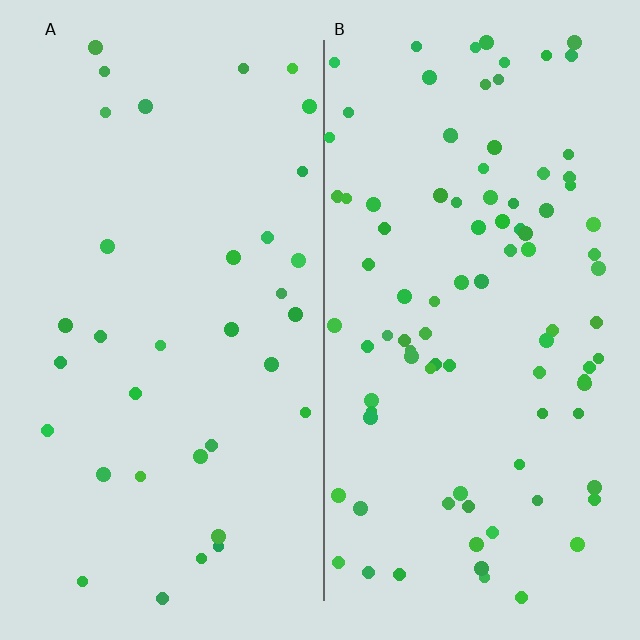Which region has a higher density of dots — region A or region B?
B (the right).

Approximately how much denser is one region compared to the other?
Approximately 2.7× — region B over region A.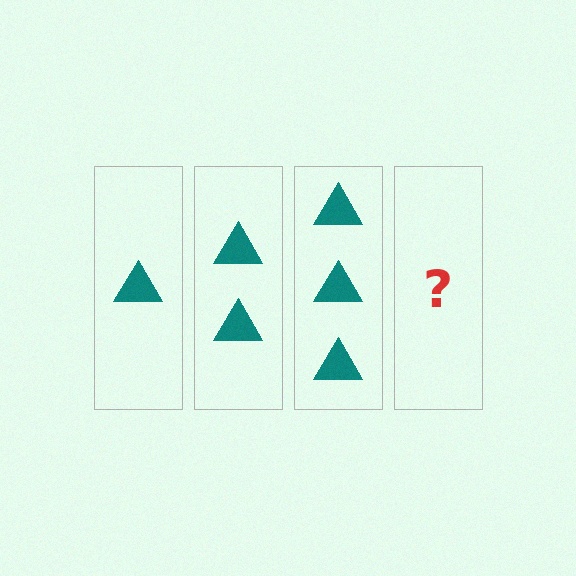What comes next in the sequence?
The next element should be 4 triangles.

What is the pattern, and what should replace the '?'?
The pattern is that each step adds one more triangle. The '?' should be 4 triangles.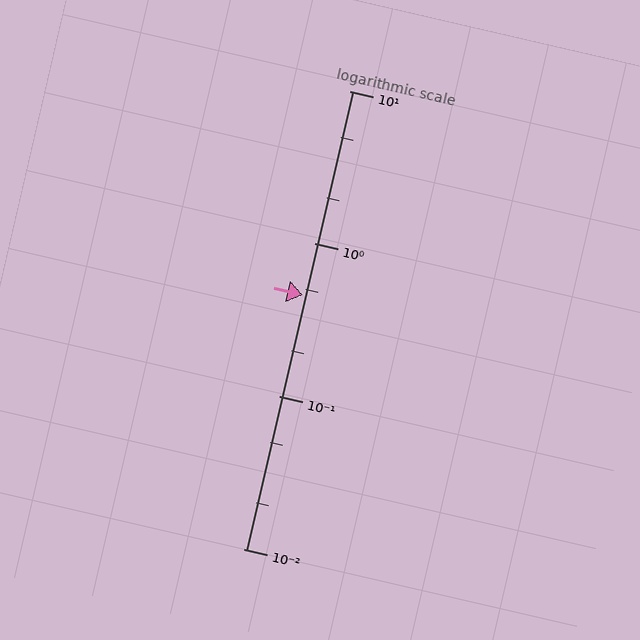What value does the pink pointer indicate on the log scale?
The pointer indicates approximately 0.46.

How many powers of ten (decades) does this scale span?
The scale spans 3 decades, from 0.01 to 10.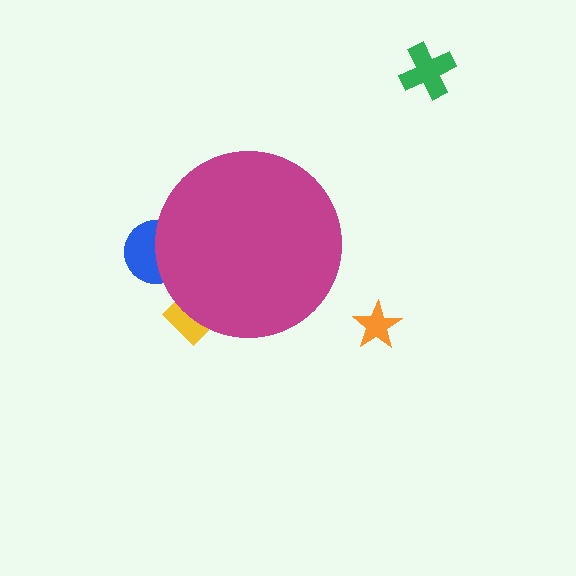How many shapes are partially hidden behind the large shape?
2 shapes are partially hidden.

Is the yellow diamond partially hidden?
Yes, the yellow diamond is partially hidden behind the magenta circle.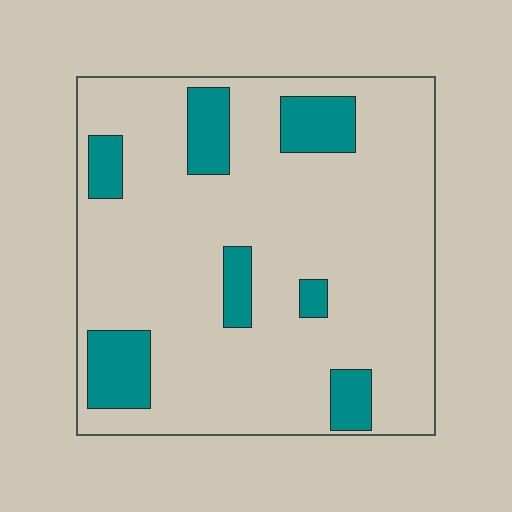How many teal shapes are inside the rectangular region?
7.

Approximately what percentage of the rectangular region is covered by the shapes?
Approximately 15%.